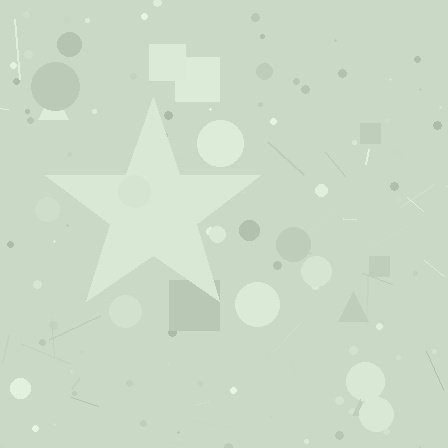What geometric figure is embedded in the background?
A star is embedded in the background.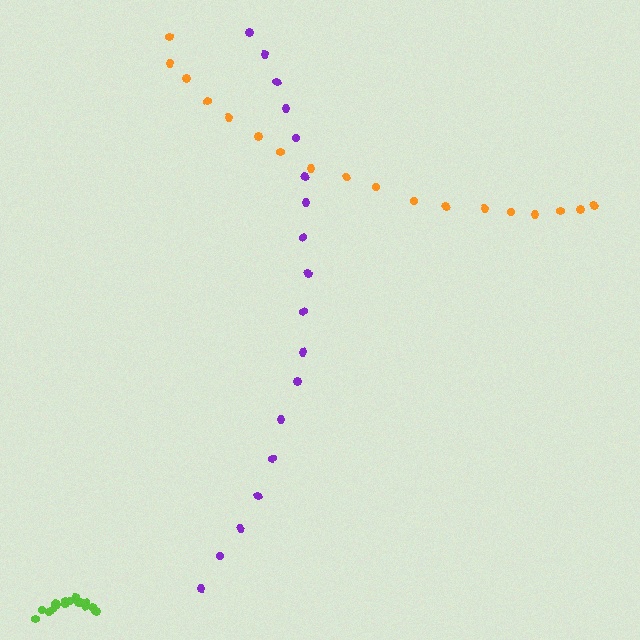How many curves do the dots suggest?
There are 3 distinct paths.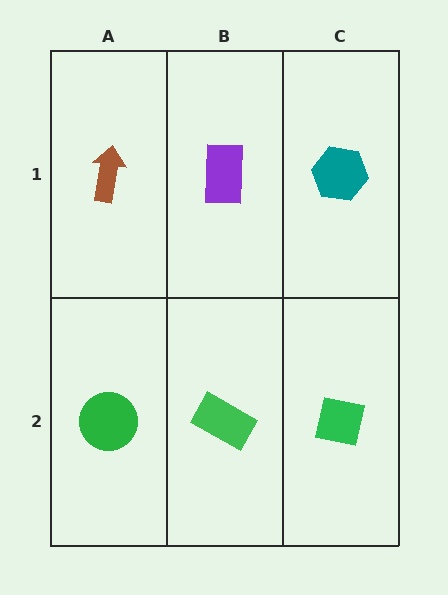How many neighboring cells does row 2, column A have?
2.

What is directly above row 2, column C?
A teal hexagon.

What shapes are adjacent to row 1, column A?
A green circle (row 2, column A), a purple rectangle (row 1, column B).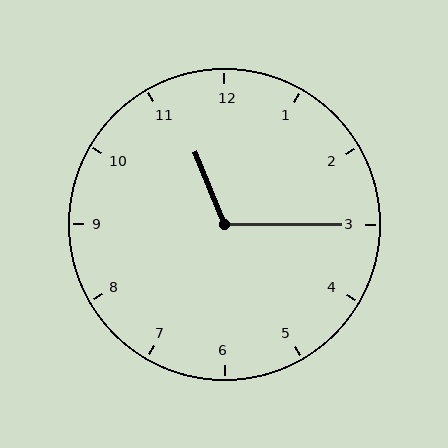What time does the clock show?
11:15.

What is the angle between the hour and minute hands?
Approximately 112 degrees.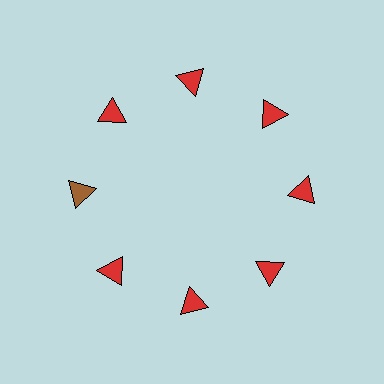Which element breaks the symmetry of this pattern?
The brown triangle at roughly the 9 o'clock position breaks the symmetry. All other shapes are red triangles.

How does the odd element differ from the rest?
It has a different color: brown instead of red.